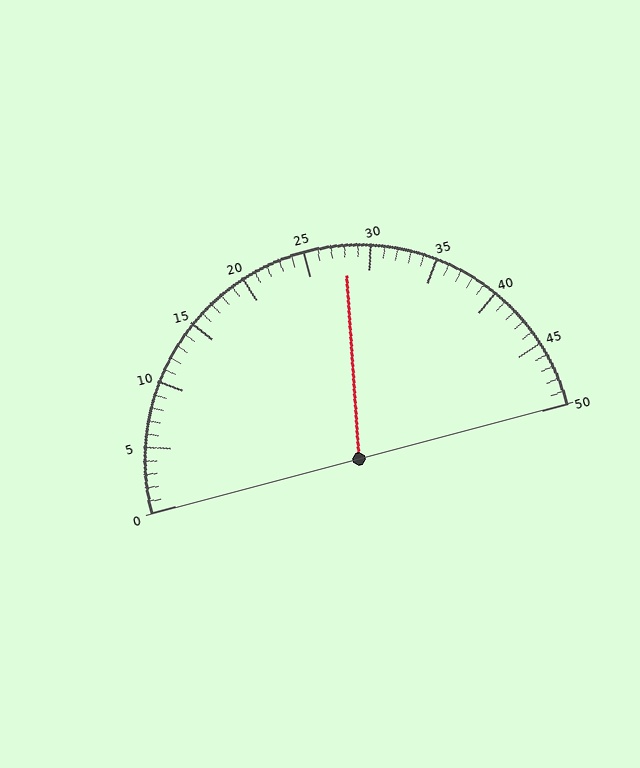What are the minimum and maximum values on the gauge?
The gauge ranges from 0 to 50.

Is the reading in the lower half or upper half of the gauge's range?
The reading is in the upper half of the range (0 to 50).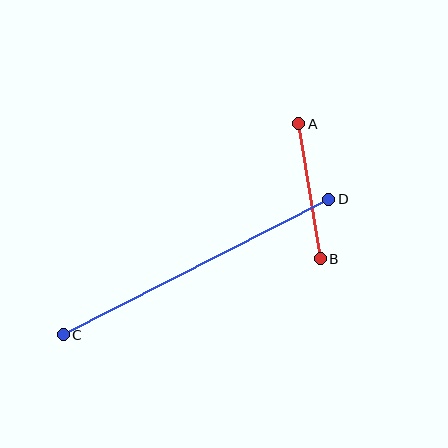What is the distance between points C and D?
The distance is approximately 298 pixels.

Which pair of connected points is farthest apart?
Points C and D are farthest apart.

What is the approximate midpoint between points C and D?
The midpoint is at approximately (196, 267) pixels.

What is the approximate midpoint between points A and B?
The midpoint is at approximately (310, 191) pixels.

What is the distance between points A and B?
The distance is approximately 137 pixels.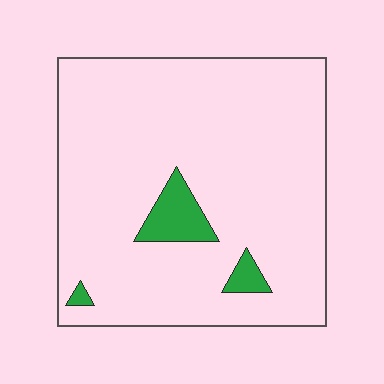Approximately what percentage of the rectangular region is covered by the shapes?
Approximately 5%.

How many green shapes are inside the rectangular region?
3.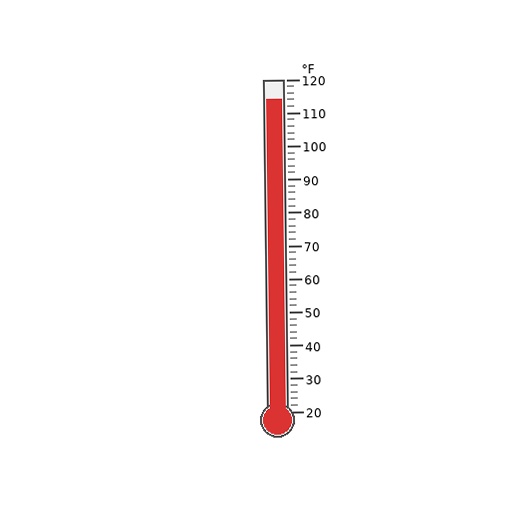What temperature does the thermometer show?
The thermometer shows approximately 114°F.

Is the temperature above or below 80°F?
The temperature is above 80°F.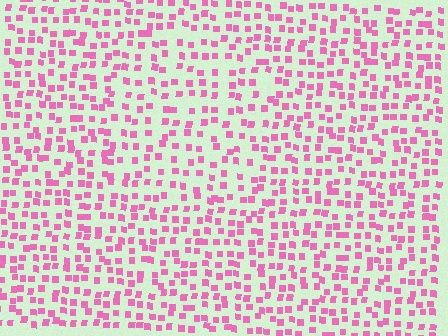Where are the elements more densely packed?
The elements are more densely packed outside the circle boundary.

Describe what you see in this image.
The image contains small pink elements arranged at two different densities. A circle-shaped region is visible where the elements are less densely packed than the surrounding area.